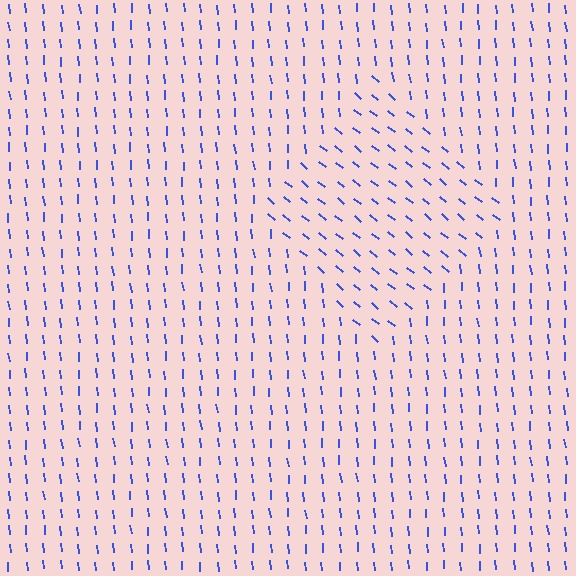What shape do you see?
I see a diamond.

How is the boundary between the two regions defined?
The boundary is defined purely by a change in line orientation (approximately 45 degrees difference). All lines are the same color and thickness.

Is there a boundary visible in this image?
Yes, there is a texture boundary formed by a change in line orientation.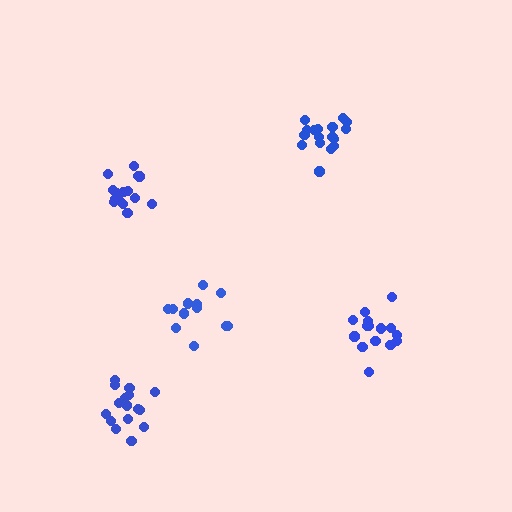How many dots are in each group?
Group 1: 15 dots, Group 2: 17 dots, Group 3: 17 dots, Group 4: 15 dots, Group 5: 12 dots (76 total).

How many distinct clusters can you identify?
There are 5 distinct clusters.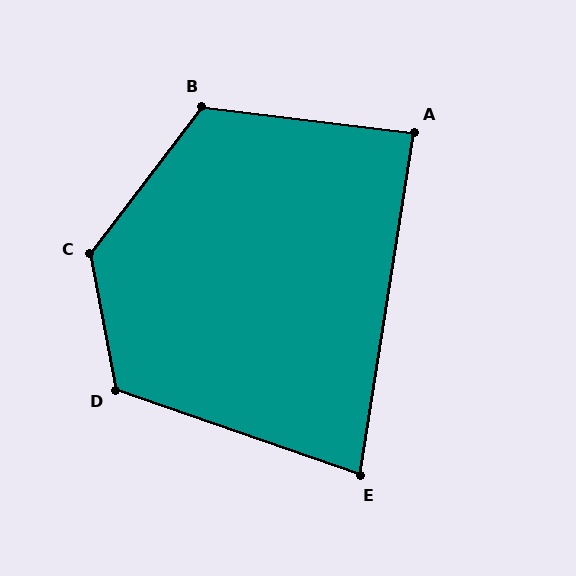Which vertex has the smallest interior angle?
E, at approximately 80 degrees.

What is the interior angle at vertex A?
Approximately 88 degrees (approximately right).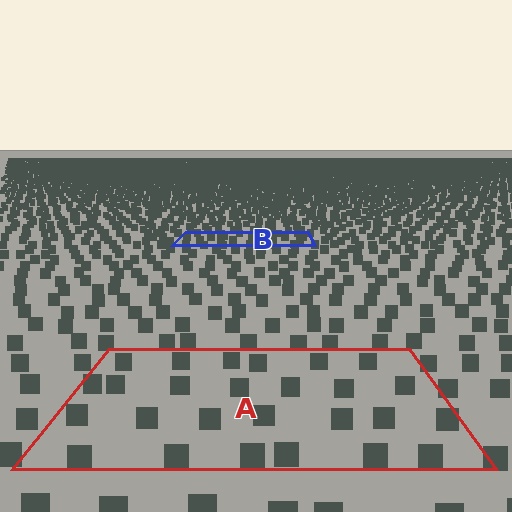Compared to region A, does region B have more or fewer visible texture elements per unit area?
Region B has more texture elements per unit area — they are packed more densely because it is farther away.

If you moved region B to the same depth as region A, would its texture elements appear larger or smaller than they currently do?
They would appear larger. At a closer depth, the same texture elements are projected at a bigger on-screen size.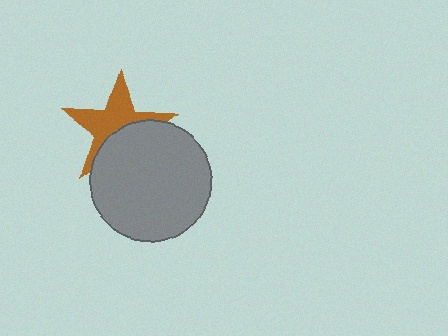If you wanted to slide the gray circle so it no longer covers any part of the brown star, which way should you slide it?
Slide it down — that is the most direct way to separate the two shapes.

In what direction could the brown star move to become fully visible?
The brown star could move up. That would shift it out from behind the gray circle entirely.